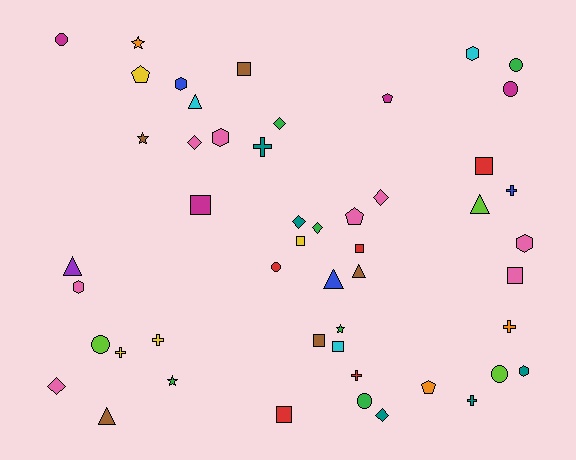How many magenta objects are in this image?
There are 4 magenta objects.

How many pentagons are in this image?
There are 4 pentagons.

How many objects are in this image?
There are 50 objects.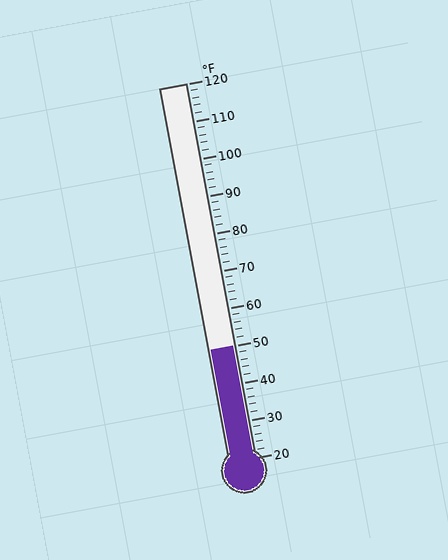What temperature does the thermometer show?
The thermometer shows approximately 50°F.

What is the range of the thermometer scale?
The thermometer scale ranges from 20°F to 120°F.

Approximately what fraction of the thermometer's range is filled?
The thermometer is filled to approximately 30% of its range.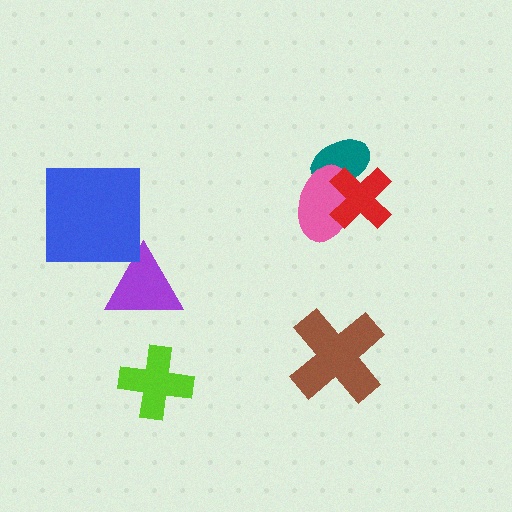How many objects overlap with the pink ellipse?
2 objects overlap with the pink ellipse.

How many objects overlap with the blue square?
0 objects overlap with the blue square.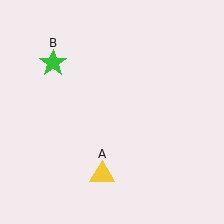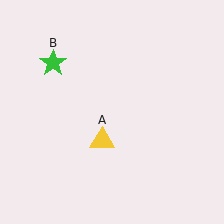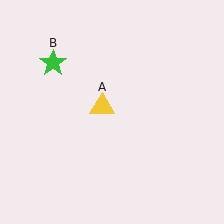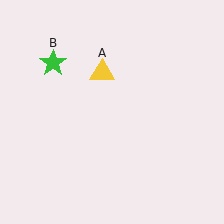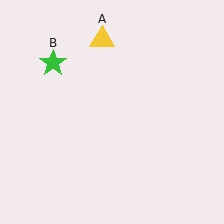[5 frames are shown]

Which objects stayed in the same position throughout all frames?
Green star (object B) remained stationary.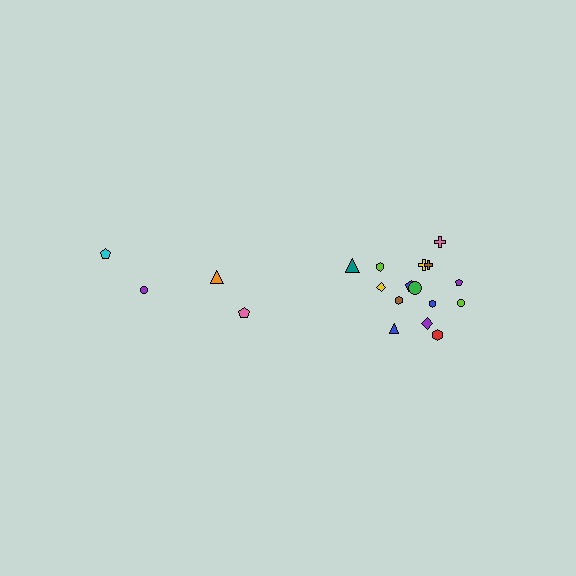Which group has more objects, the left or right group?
The right group.